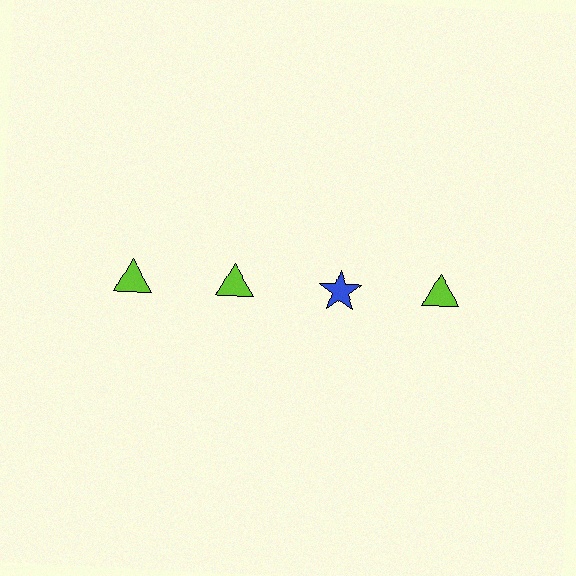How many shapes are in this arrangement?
There are 4 shapes arranged in a grid pattern.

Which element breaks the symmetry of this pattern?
The blue star in the top row, center column breaks the symmetry. All other shapes are lime triangles.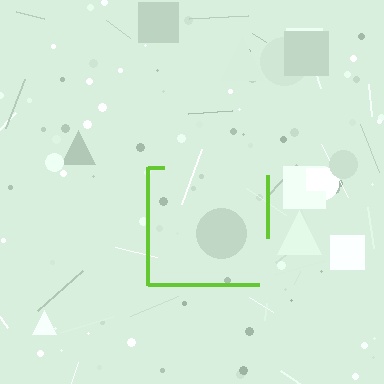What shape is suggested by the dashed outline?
The dashed outline suggests a square.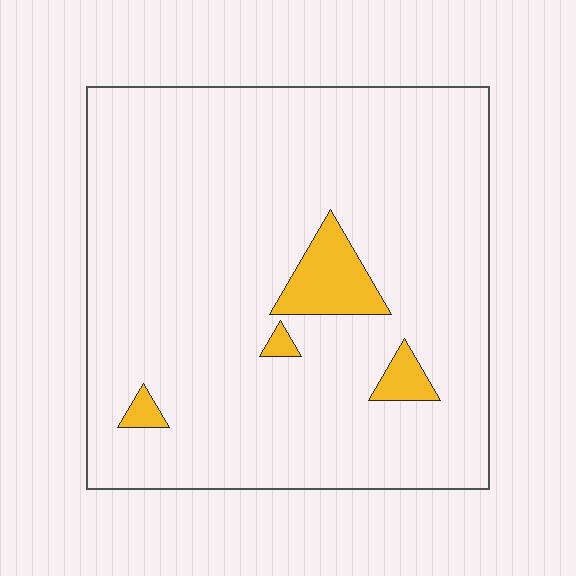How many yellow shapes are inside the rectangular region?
4.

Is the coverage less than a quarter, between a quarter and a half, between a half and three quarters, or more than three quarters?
Less than a quarter.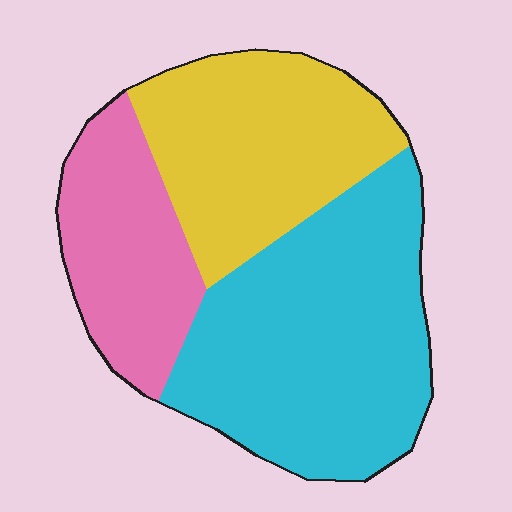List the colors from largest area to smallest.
From largest to smallest: cyan, yellow, pink.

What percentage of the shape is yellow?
Yellow covers around 30% of the shape.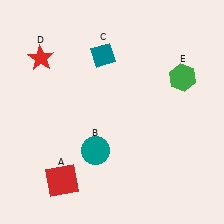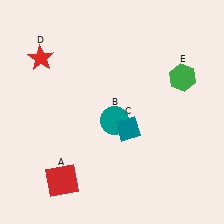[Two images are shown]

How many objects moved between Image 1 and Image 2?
2 objects moved between the two images.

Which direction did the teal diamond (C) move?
The teal diamond (C) moved down.